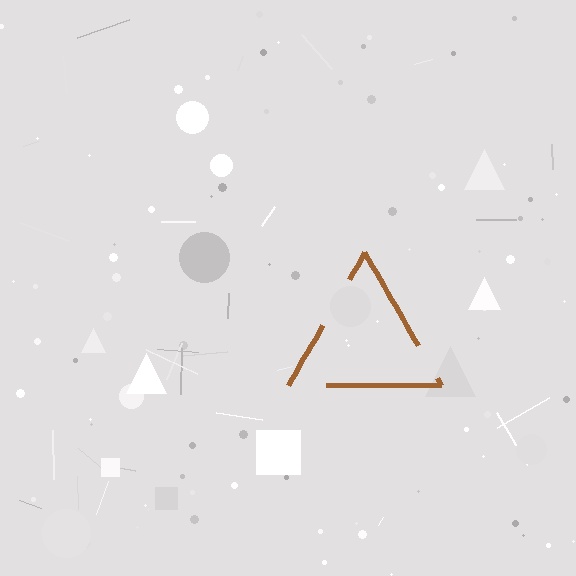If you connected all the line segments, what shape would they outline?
They would outline a triangle.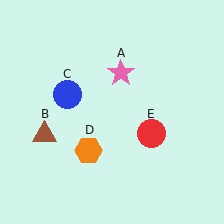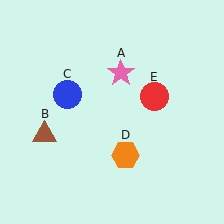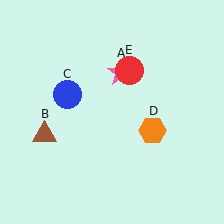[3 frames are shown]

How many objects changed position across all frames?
2 objects changed position: orange hexagon (object D), red circle (object E).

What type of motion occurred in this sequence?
The orange hexagon (object D), red circle (object E) rotated counterclockwise around the center of the scene.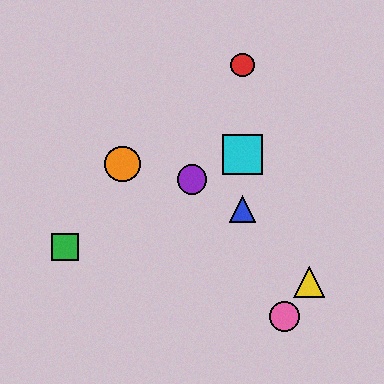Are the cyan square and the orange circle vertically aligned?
No, the cyan square is at x≈242 and the orange circle is at x≈123.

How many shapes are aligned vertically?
3 shapes (the red circle, the blue triangle, the cyan square) are aligned vertically.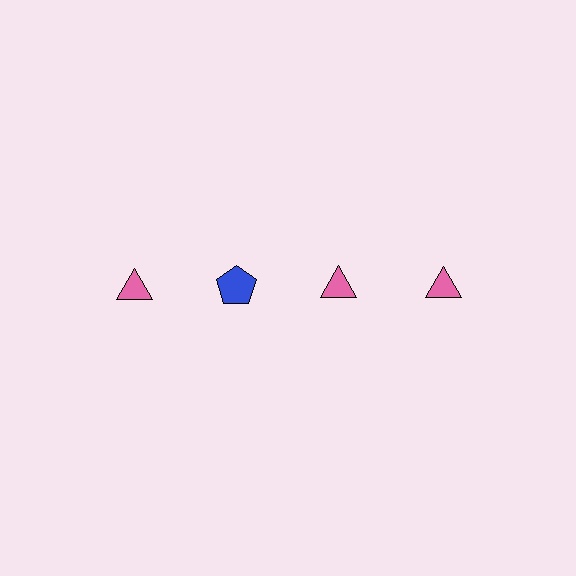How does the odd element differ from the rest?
It differs in both color (blue instead of pink) and shape (pentagon instead of triangle).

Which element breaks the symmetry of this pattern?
The blue pentagon in the top row, second from left column breaks the symmetry. All other shapes are pink triangles.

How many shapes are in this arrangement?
There are 4 shapes arranged in a grid pattern.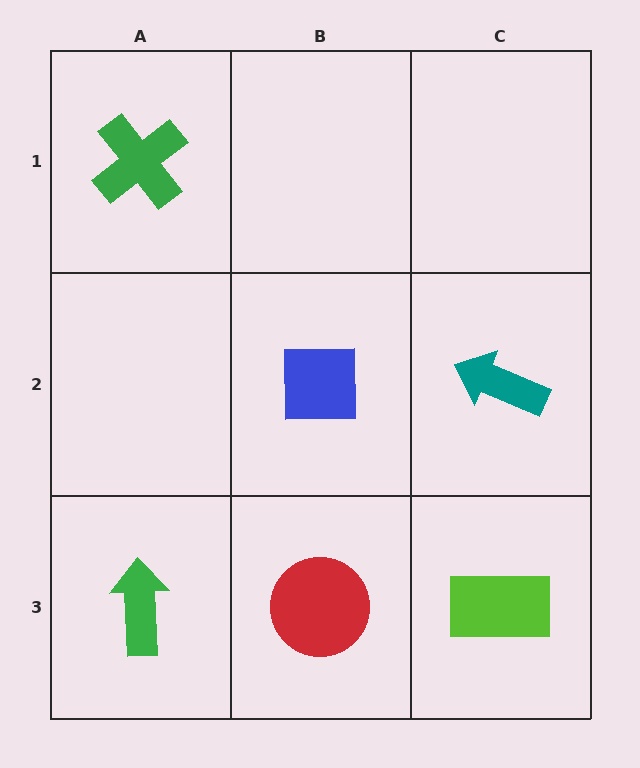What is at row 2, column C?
A teal arrow.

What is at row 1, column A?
A green cross.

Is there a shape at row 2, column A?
No, that cell is empty.